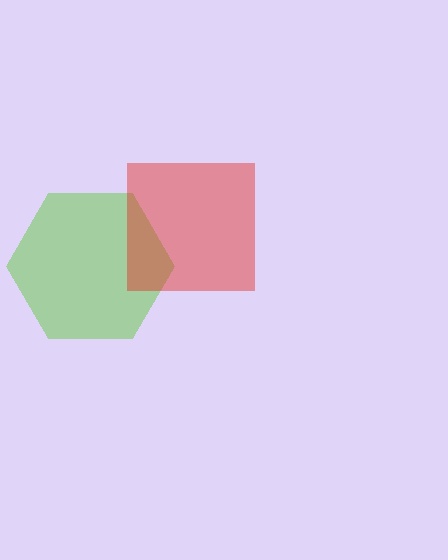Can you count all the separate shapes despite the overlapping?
Yes, there are 2 separate shapes.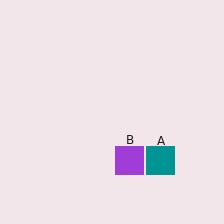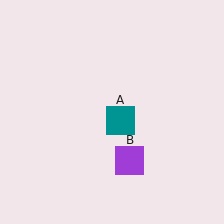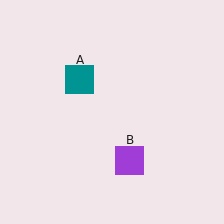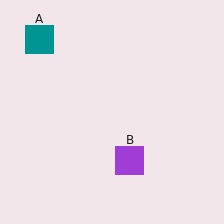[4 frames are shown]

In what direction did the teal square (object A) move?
The teal square (object A) moved up and to the left.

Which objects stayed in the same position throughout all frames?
Purple square (object B) remained stationary.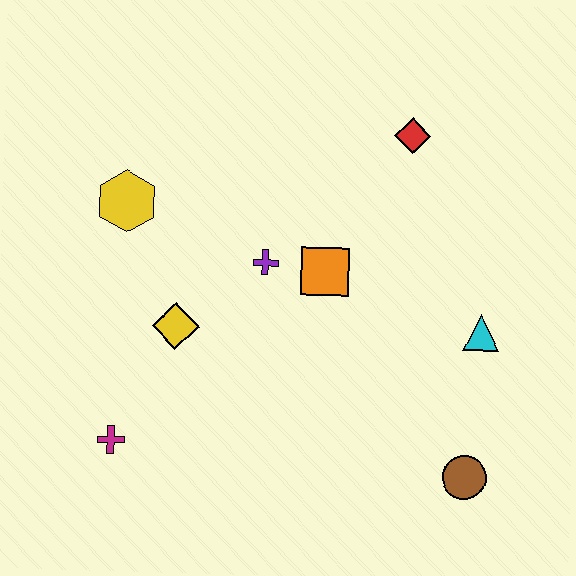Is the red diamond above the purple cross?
Yes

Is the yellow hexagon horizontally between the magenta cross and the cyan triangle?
Yes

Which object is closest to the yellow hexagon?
The yellow diamond is closest to the yellow hexagon.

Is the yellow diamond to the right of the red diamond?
No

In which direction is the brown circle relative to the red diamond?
The brown circle is below the red diamond.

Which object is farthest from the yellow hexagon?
The brown circle is farthest from the yellow hexagon.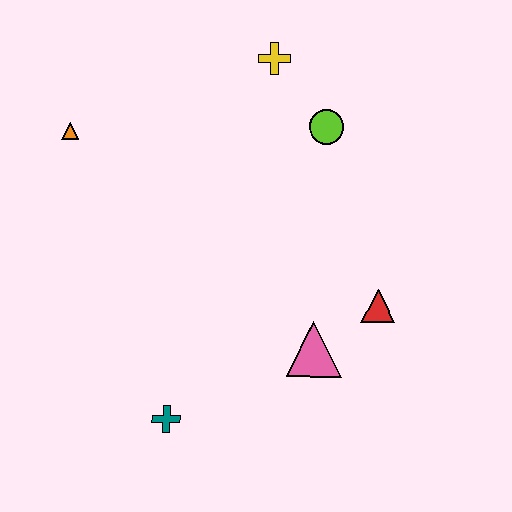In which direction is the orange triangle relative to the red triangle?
The orange triangle is to the left of the red triangle.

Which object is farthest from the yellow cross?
The teal cross is farthest from the yellow cross.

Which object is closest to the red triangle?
The pink triangle is closest to the red triangle.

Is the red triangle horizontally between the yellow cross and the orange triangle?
No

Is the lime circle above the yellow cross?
No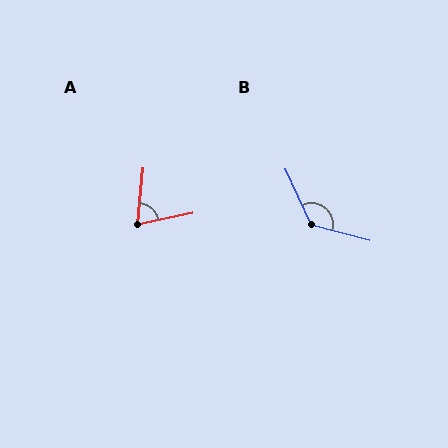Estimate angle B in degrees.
Approximately 130 degrees.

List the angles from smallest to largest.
A (72°), B (130°).